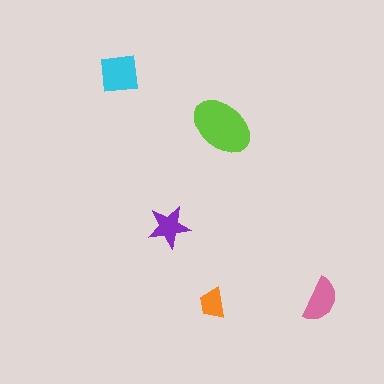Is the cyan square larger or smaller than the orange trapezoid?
Larger.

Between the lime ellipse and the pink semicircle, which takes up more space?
The lime ellipse.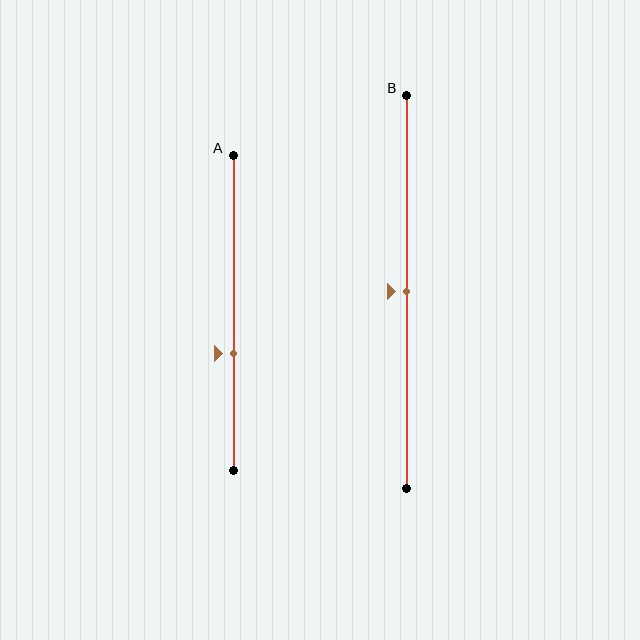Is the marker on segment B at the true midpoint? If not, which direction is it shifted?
Yes, the marker on segment B is at the true midpoint.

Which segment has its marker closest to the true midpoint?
Segment B has its marker closest to the true midpoint.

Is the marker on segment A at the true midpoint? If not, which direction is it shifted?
No, the marker on segment A is shifted downward by about 13% of the segment length.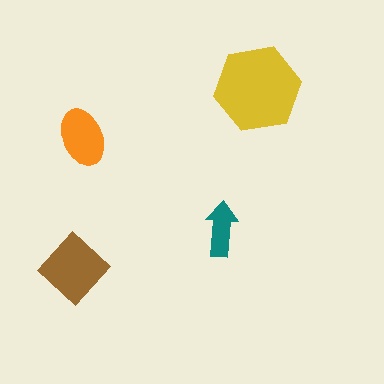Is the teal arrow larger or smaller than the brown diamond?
Smaller.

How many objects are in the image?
There are 4 objects in the image.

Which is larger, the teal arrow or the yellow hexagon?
The yellow hexagon.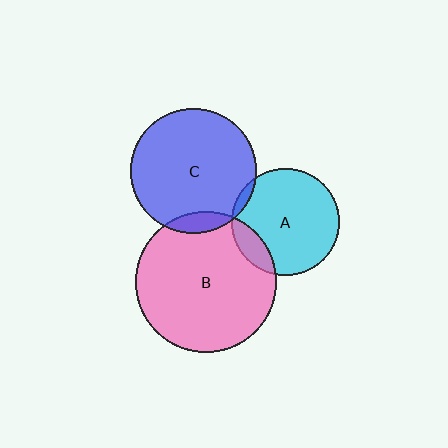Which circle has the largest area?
Circle B (pink).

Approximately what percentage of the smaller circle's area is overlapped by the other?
Approximately 15%.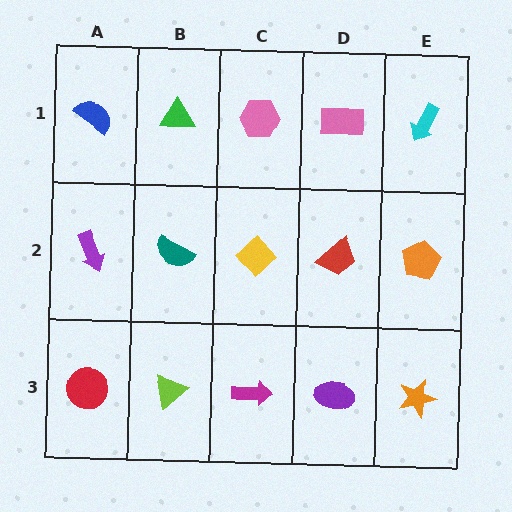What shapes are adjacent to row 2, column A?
A blue semicircle (row 1, column A), a red circle (row 3, column A), a teal semicircle (row 2, column B).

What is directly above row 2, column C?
A pink hexagon.